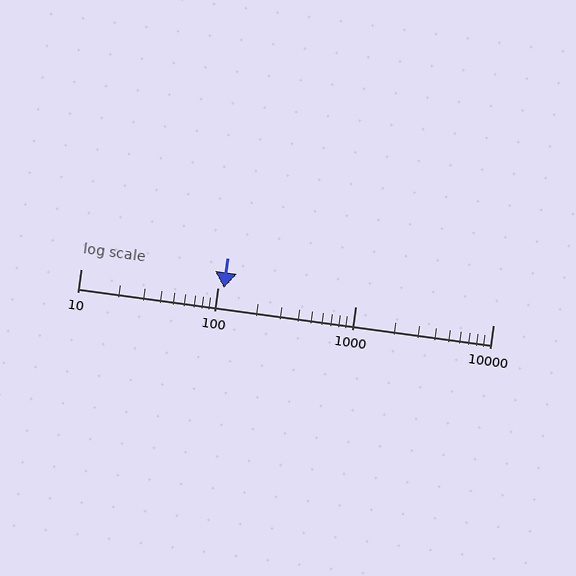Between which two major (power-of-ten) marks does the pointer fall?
The pointer is between 100 and 1000.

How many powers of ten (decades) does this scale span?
The scale spans 3 decades, from 10 to 10000.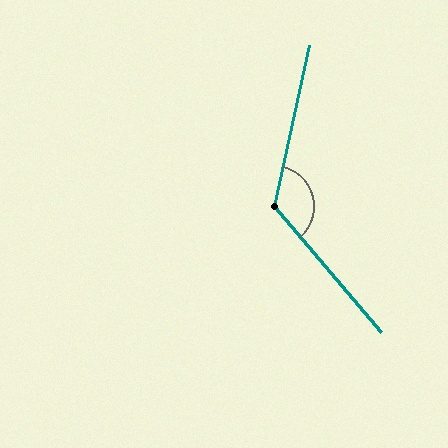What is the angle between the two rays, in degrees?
Approximately 127 degrees.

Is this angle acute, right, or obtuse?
It is obtuse.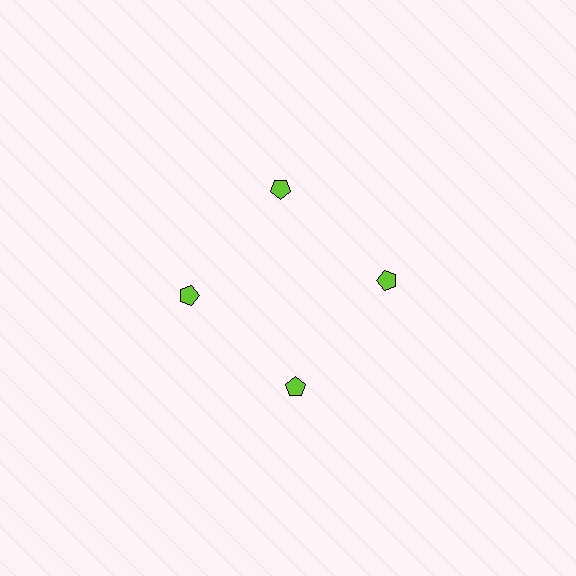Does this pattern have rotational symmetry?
Yes, this pattern has 4-fold rotational symmetry. It looks the same after rotating 90 degrees around the center.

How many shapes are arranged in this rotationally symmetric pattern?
There are 4 shapes, arranged in 4 groups of 1.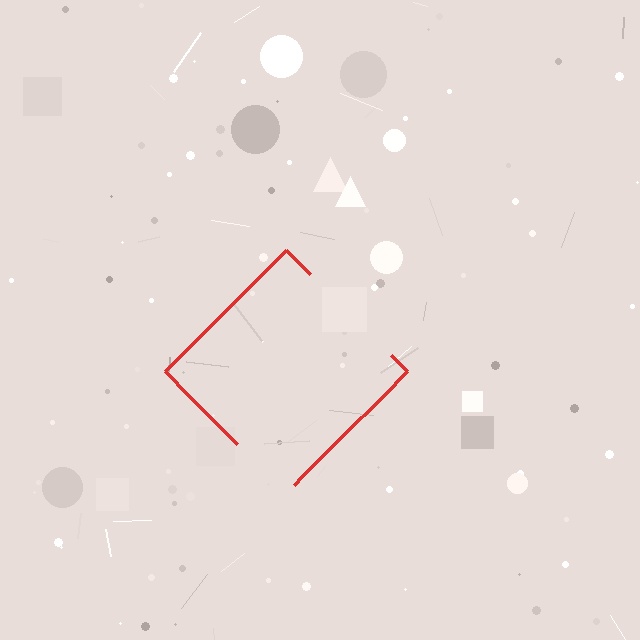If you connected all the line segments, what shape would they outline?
They would outline a diamond.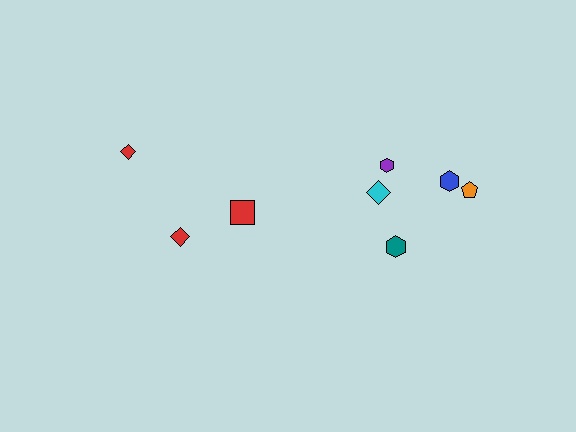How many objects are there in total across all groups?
There are 8 objects.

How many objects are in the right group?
There are 5 objects.